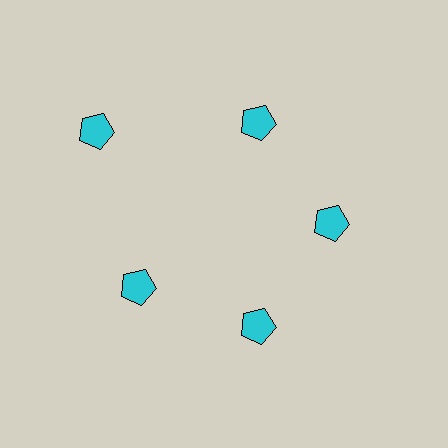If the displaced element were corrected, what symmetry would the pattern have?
It would have 5-fold rotational symmetry — the pattern would map onto itself every 72 degrees.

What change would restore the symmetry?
The symmetry would be restored by moving it inward, back onto the ring so that all 5 pentagons sit at equal angles and equal distance from the center.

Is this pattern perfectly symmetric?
No. The 5 cyan pentagons are arranged in a ring, but one element near the 10 o'clock position is pushed outward from the center, breaking the 5-fold rotational symmetry.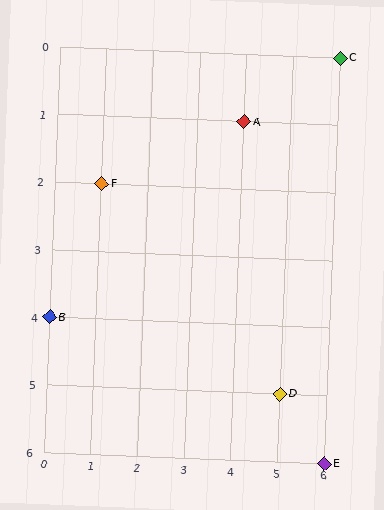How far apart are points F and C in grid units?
Points F and C are 5 columns and 2 rows apart (about 5.4 grid units diagonally).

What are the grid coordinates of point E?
Point E is at grid coordinates (6, 6).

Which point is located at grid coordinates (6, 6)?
Point E is at (6, 6).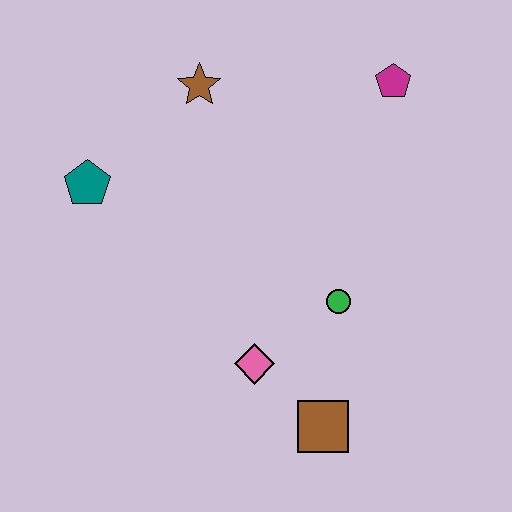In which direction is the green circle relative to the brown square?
The green circle is above the brown square.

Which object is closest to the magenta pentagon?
The brown star is closest to the magenta pentagon.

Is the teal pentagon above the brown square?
Yes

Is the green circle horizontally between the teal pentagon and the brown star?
No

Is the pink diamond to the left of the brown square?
Yes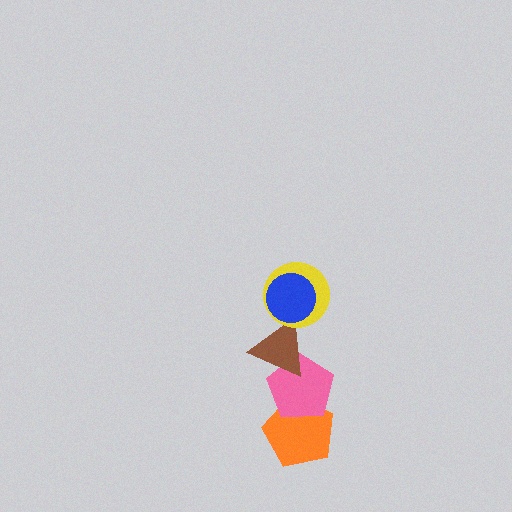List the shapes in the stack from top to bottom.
From top to bottom: the blue circle, the yellow circle, the brown triangle, the pink pentagon, the orange pentagon.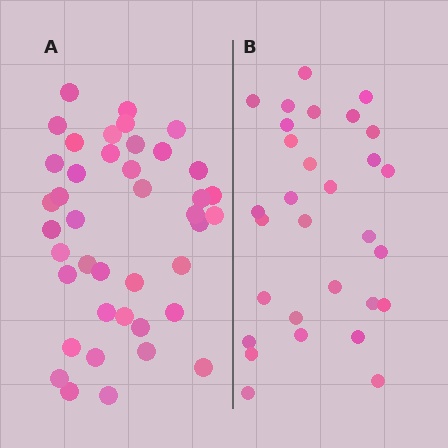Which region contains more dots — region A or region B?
Region A (the left region) has more dots.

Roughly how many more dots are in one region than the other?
Region A has roughly 12 or so more dots than region B.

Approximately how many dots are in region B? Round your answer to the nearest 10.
About 30 dots.